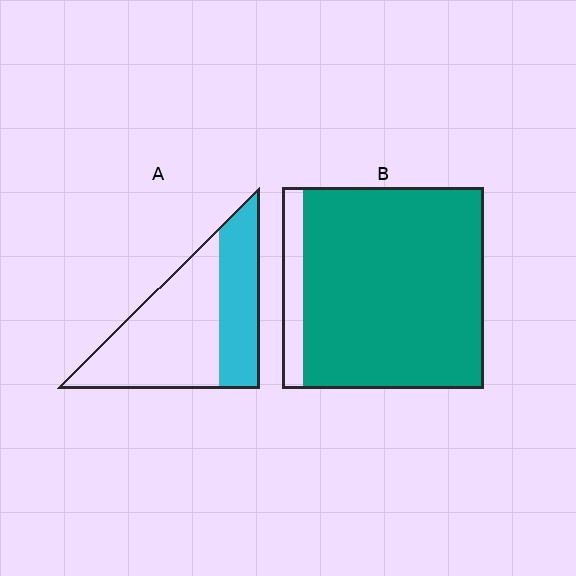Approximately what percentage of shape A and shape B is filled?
A is approximately 35% and B is approximately 90%.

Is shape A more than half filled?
No.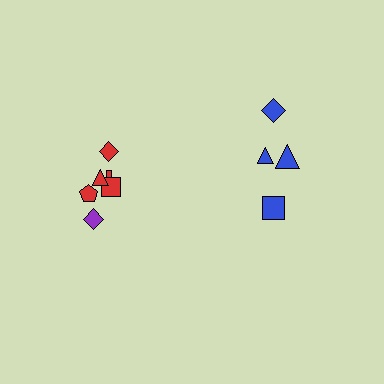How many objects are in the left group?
There are 6 objects.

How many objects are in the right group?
There are 4 objects.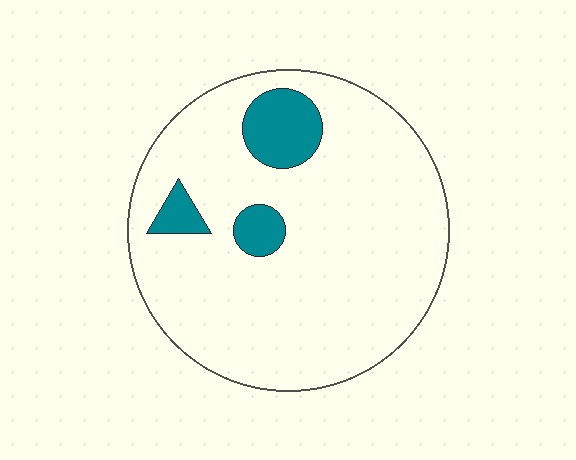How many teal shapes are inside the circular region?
3.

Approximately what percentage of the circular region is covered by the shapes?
Approximately 10%.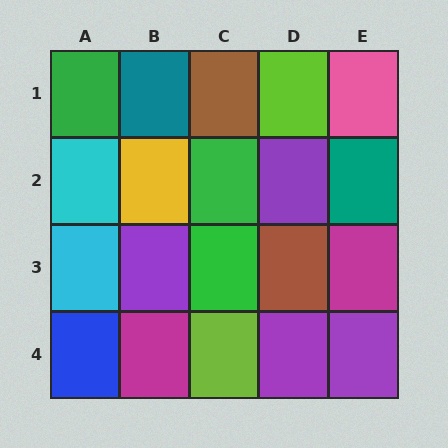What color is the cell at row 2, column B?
Yellow.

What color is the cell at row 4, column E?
Purple.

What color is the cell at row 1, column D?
Lime.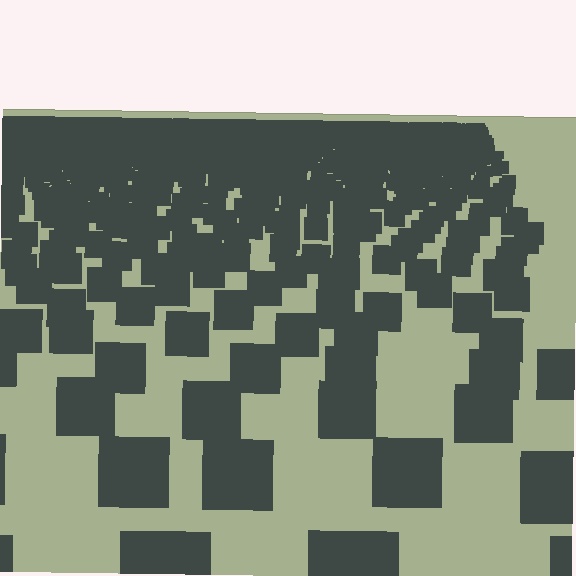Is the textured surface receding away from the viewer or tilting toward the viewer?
The surface is receding away from the viewer. Texture elements get smaller and denser toward the top.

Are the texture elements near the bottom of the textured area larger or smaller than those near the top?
Larger. Near the bottom, elements are closer to the viewer and appear at a bigger on-screen size.